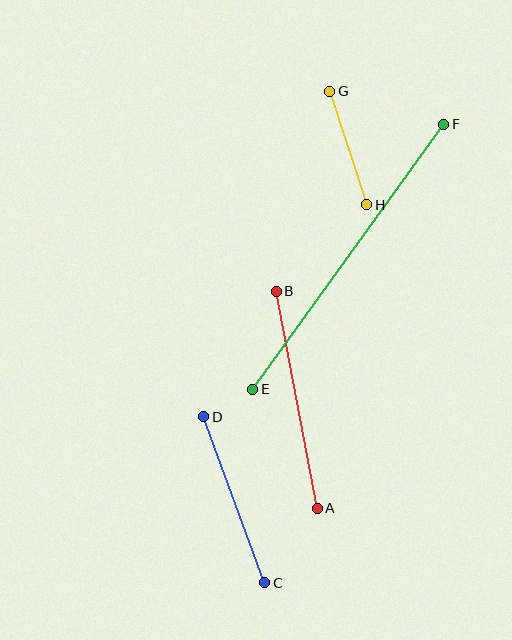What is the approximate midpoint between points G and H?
The midpoint is at approximately (348, 148) pixels.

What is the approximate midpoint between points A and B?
The midpoint is at approximately (297, 400) pixels.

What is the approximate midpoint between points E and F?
The midpoint is at approximately (348, 257) pixels.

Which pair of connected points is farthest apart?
Points E and F are farthest apart.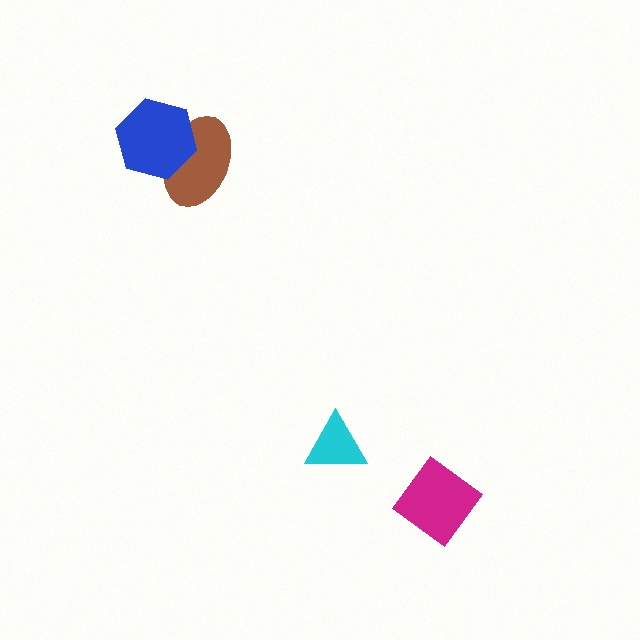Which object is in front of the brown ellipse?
The blue hexagon is in front of the brown ellipse.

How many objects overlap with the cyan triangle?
0 objects overlap with the cyan triangle.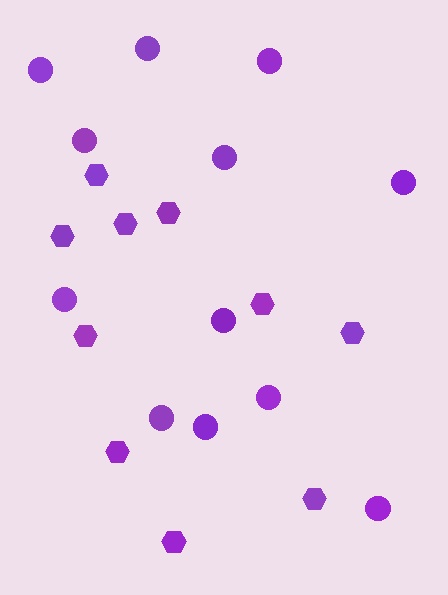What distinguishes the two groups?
There are 2 groups: one group of hexagons (10) and one group of circles (12).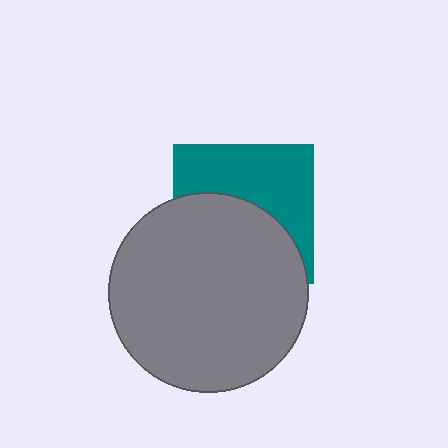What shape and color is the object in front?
The object in front is a gray circle.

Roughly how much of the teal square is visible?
About half of it is visible (roughly 48%).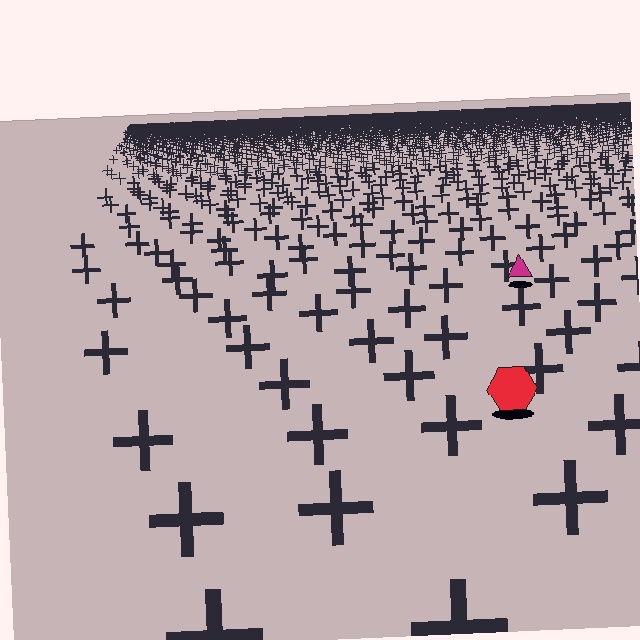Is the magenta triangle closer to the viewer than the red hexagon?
No. The red hexagon is closer — you can tell from the texture gradient: the ground texture is coarser near it.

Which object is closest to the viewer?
The red hexagon is closest. The texture marks near it are larger and more spread out.